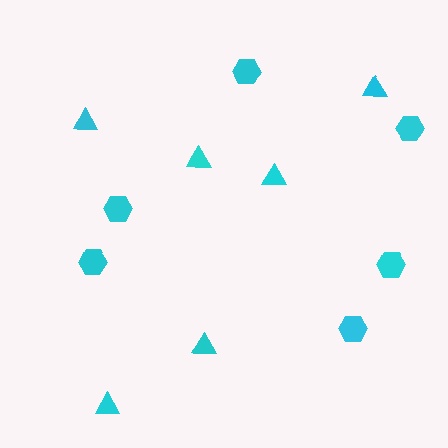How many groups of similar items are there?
There are 2 groups: one group of triangles (6) and one group of hexagons (6).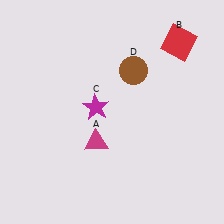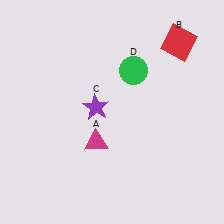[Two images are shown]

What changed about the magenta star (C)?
In Image 1, C is magenta. In Image 2, it changed to purple.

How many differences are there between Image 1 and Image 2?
There are 2 differences between the two images.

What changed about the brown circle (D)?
In Image 1, D is brown. In Image 2, it changed to green.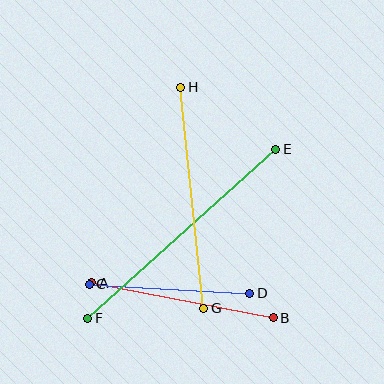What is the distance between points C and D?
The distance is approximately 161 pixels.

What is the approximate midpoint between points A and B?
The midpoint is at approximately (183, 300) pixels.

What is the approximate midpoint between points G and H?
The midpoint is at approximately (192, 198) pixels.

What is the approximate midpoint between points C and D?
The midpoint is at approximately (169, 289) pixels.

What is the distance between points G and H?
The distance is approximately 222 pixels.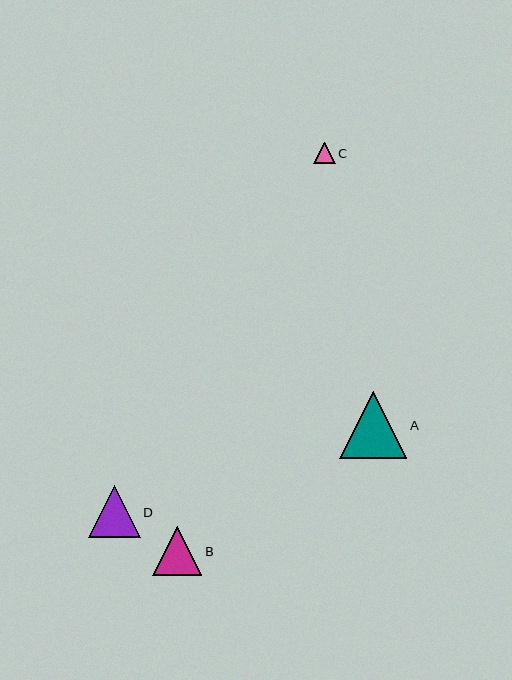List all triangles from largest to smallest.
From largest to smallest: A, D, B, C.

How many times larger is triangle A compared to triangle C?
Triangle A is approximately 3.1 times the size of triangle C.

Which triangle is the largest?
Triangle A is the largest with a size of approximately 67 pixels.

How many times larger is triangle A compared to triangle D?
Triangle A is approximately 1.3 times the size of triangle D.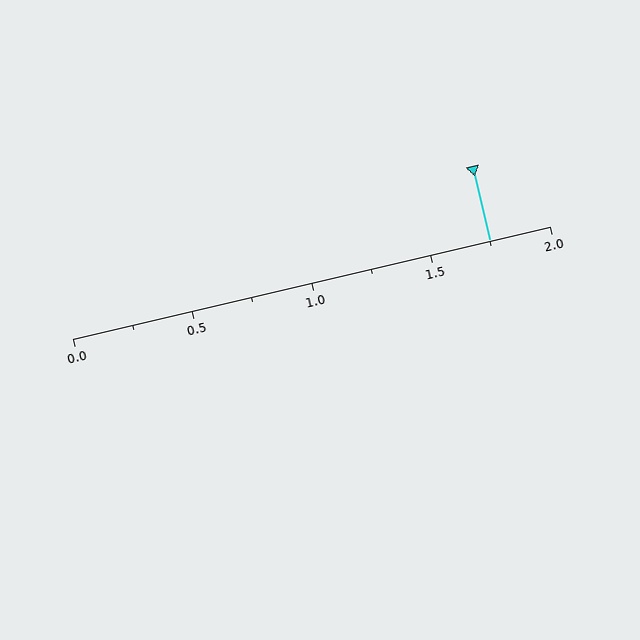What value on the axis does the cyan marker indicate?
The marker indicates approximately 1.75.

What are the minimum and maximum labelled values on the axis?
The axis runs from 0.0 to 2.0.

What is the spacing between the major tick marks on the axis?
The major ticks are spaced 0.5 apart.